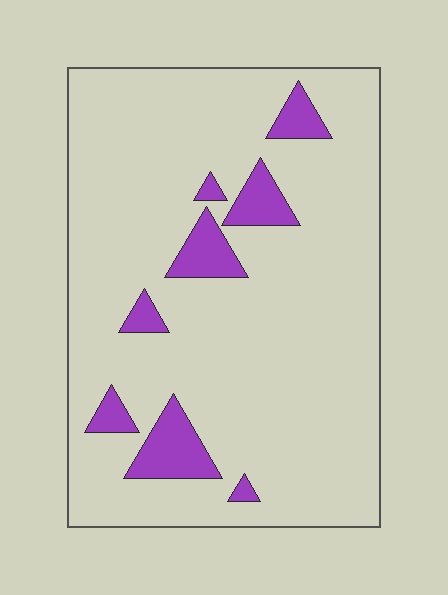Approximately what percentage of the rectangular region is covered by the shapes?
Approximately 10%.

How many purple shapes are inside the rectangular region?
8.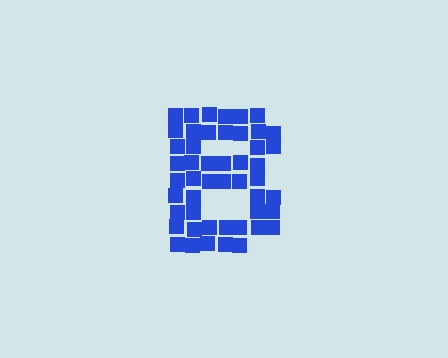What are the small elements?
The small elements are squares.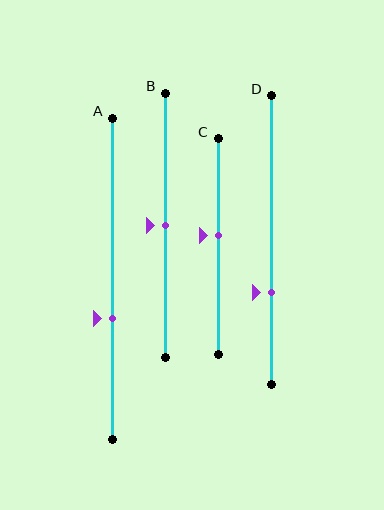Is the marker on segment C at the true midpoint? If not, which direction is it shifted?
No, the marker on segment C is shifted upward by about 5% of the segment length.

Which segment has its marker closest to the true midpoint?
Segment B has its marker closest to the true midpoint.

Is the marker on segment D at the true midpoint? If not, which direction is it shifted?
No, the marker on segment D is shifted downward by about 18% of the segment length.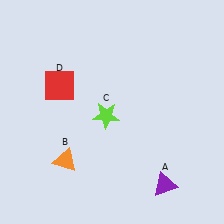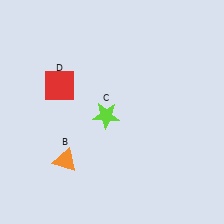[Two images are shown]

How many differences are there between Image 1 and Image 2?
There is 1 difference between the two images.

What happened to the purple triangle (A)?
The purple triangle (A) was removed in Image 2. It was in the bottom-right area of Image 1.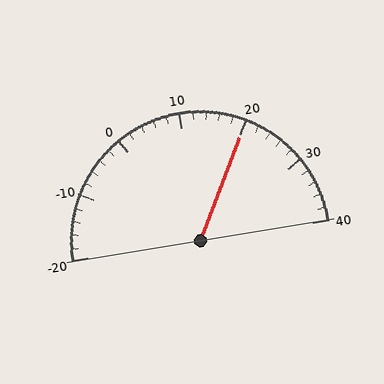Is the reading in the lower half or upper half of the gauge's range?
The reading is in the upper half of the range (-20 to 40).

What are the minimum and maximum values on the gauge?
The gauge ranges from -20 to 40.